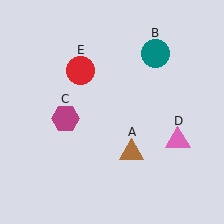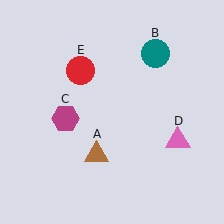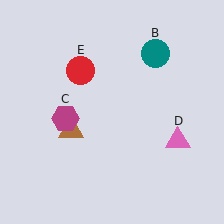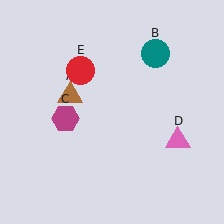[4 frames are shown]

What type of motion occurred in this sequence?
The brown triangle (object A) rotated clockwise around the center of the scene.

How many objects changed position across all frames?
1 object changed position: brown triangle (object A).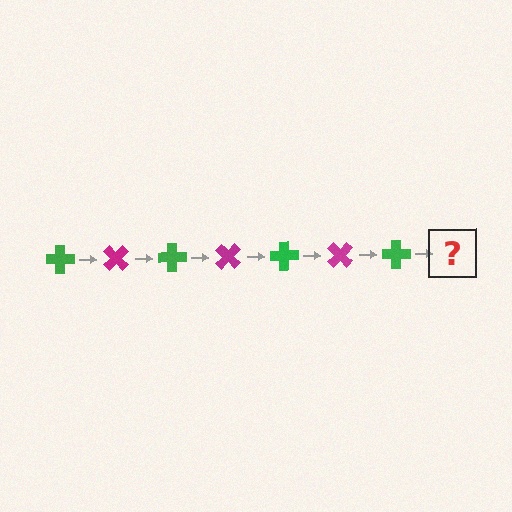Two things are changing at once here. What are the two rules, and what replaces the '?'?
The two rules are that it rotates 45 degrees each step and the color cycles through green and magenta. The '?' should be a magenta cross, rotated 315 degrees from the start.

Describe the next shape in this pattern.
It should be a magenta cross, rotated 315 degrees from the start.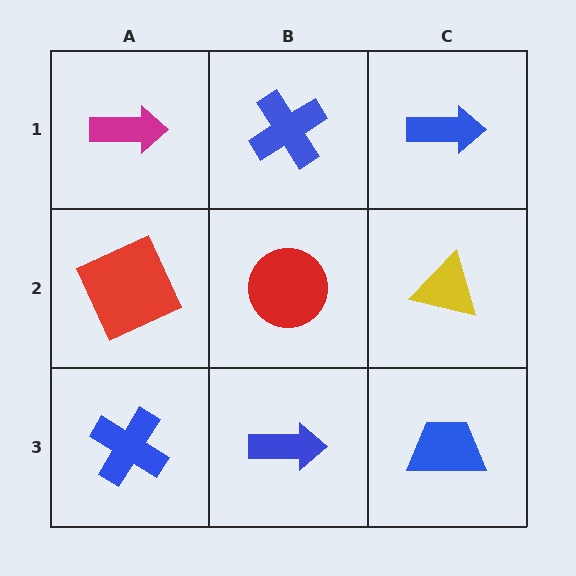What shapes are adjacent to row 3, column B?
A red circle (row 2, column B), a blue cross (row 3, column A), a blue trapezoid (row 3, column C).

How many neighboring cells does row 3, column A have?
2.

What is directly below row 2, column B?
A blue arrow.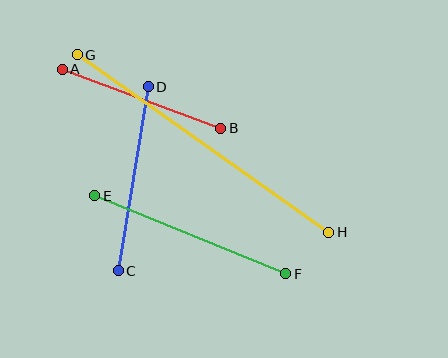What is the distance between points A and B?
The distance is approximately 169 pixels.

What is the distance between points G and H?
The distance is approximately 308 pixels.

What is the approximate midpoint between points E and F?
The midpoint is at approximately (190, 235) pixels.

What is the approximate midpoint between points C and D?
The midpoint is at approximately (133, 179) pixels.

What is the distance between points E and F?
The distance is approximately 206 pixels.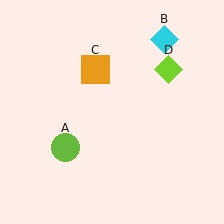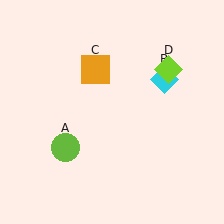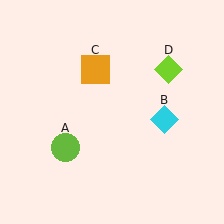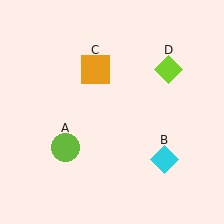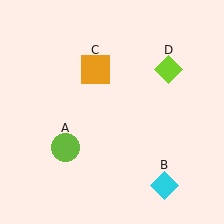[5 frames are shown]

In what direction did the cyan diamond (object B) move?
The cyan diamond (object B) moved down.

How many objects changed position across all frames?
1 object changed position: cyan diamond (object B).